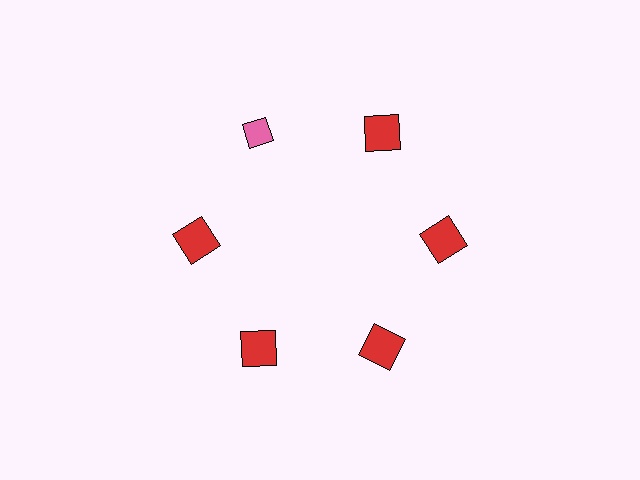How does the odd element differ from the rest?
It differs in both color (pink instead of red) and shape (diamond instead of square).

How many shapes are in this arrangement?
There are 6 shapes arranged in a ring pattern.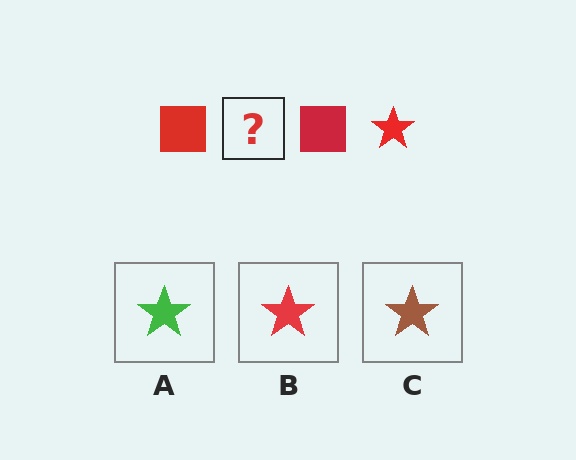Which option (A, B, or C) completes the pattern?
B.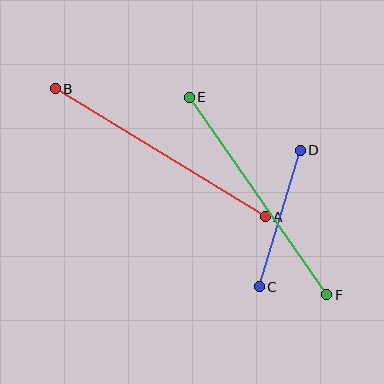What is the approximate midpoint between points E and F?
The midpoint is at approximately (258, 196) pixels.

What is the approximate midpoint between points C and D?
The midpoint is at approximately (280, 219) pixels.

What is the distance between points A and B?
The distance is approximately 246 pixels.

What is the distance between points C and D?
The distance is approximately 143 pixels.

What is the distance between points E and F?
The distance is approximately 241 pixels.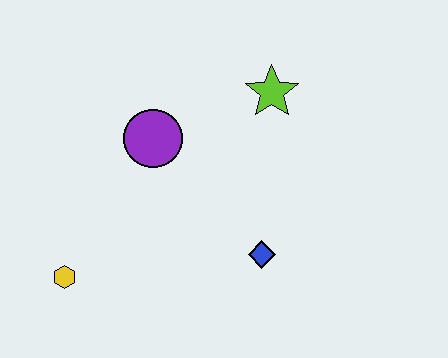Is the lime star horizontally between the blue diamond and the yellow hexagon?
No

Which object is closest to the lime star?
The purple circle is closest to the lime star.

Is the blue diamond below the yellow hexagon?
No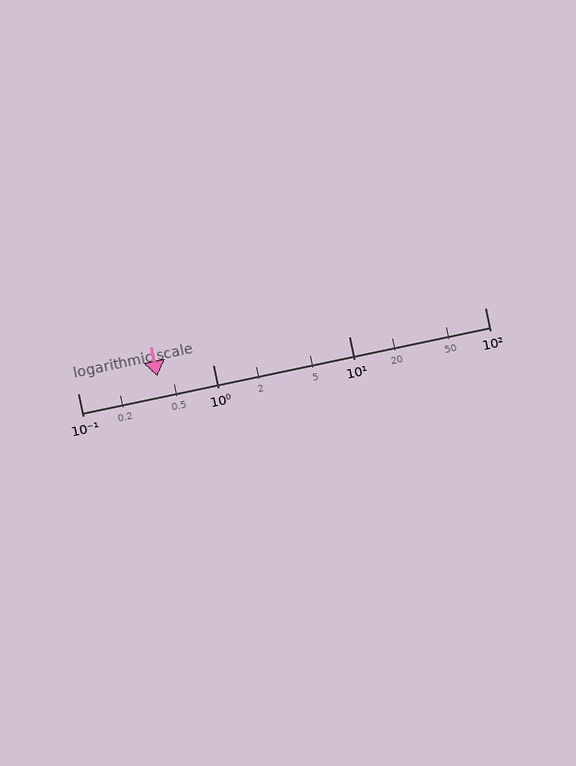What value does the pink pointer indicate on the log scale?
The pointer indicates approximately 0.39.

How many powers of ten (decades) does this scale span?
The scale spans 3 decades, from 0.1 to 100.